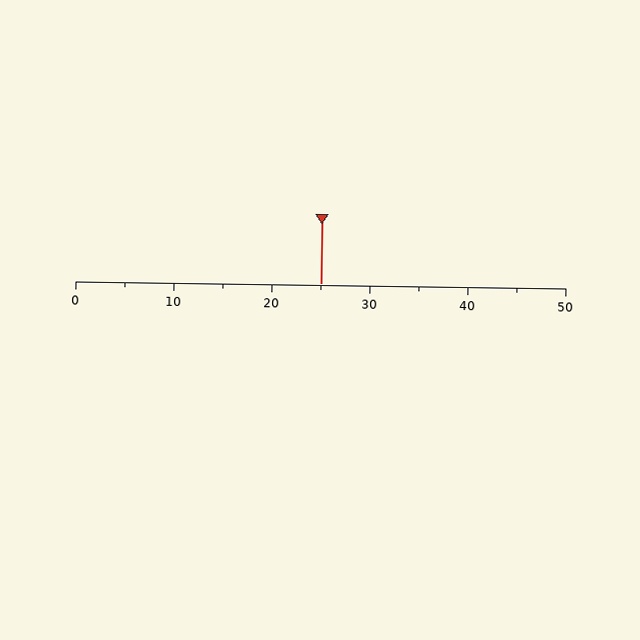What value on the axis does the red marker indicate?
The marker indicates approximately 25.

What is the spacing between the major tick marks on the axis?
The major ticks are spaced 10 apart.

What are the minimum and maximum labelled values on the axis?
The axis runs from 0 to 50.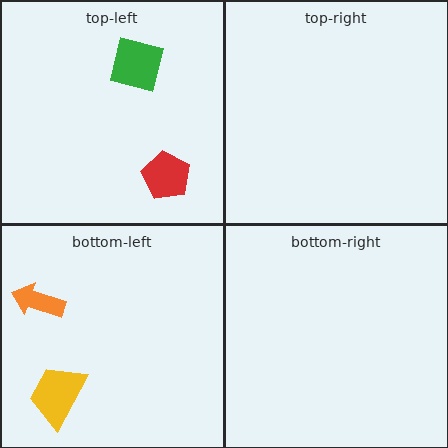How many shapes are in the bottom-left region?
2.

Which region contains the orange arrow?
The bottom-left region.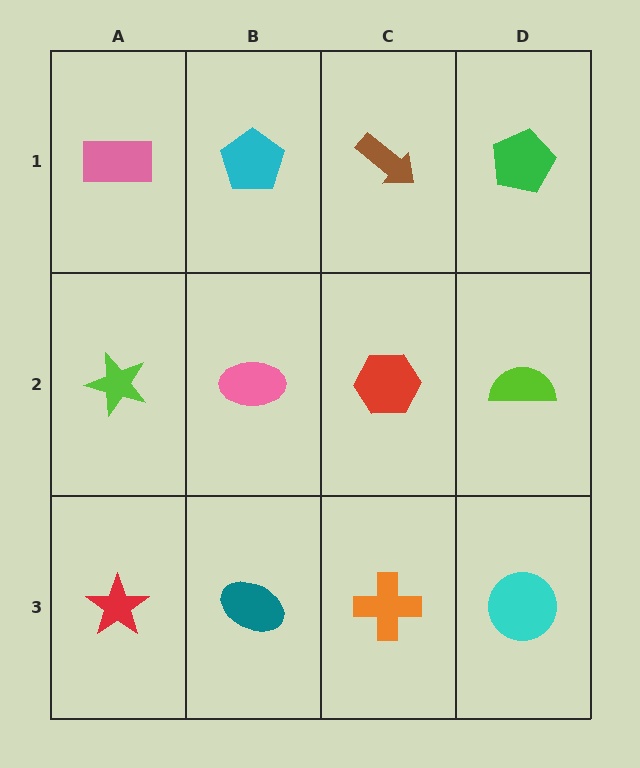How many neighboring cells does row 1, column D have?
2.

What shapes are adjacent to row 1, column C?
A red hexagon (row 2, column C), a cyan pentagon (row 1, column B), a green pentagon (row 1, column D).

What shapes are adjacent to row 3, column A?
A lime star (row 2, column A), a teal ellipse (row 3, column B).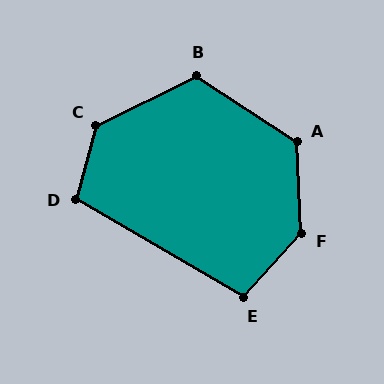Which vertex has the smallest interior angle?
E, at approximately 102 degrees.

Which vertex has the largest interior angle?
F, at approximately 135 degrees.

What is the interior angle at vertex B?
Approximately 120 degrees (obtuse).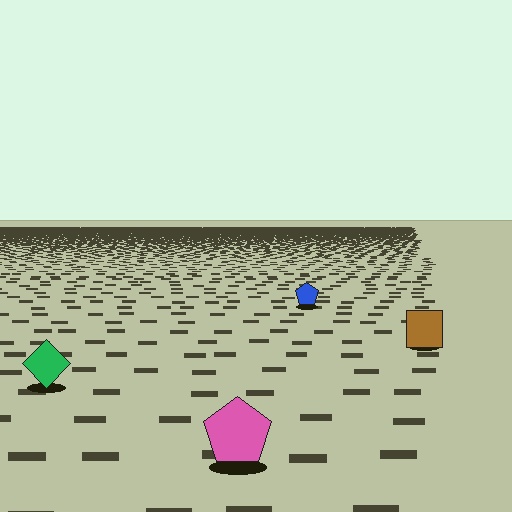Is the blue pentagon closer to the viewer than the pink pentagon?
No. The pink pentagon is closer — you can tell from the texture gradient: the ground texture is coarser near it.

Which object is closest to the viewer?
The pink pentagon is closest. The texture marks near it are larger and more spread out.